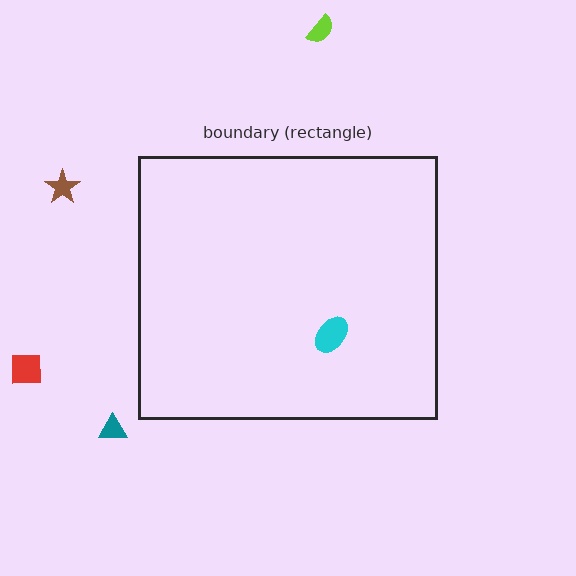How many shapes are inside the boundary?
1 inside, 4 outside.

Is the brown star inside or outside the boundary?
Outside.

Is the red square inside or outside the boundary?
Outside.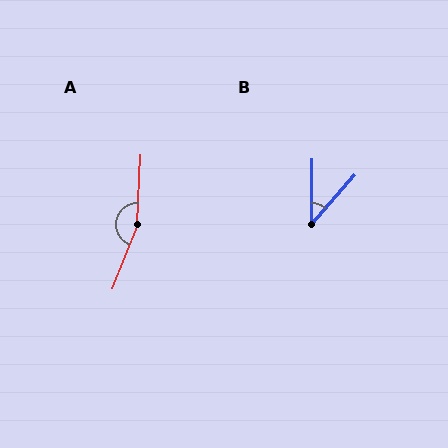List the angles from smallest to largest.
B (41°), A (162°).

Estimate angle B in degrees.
Approximately 41 degrees.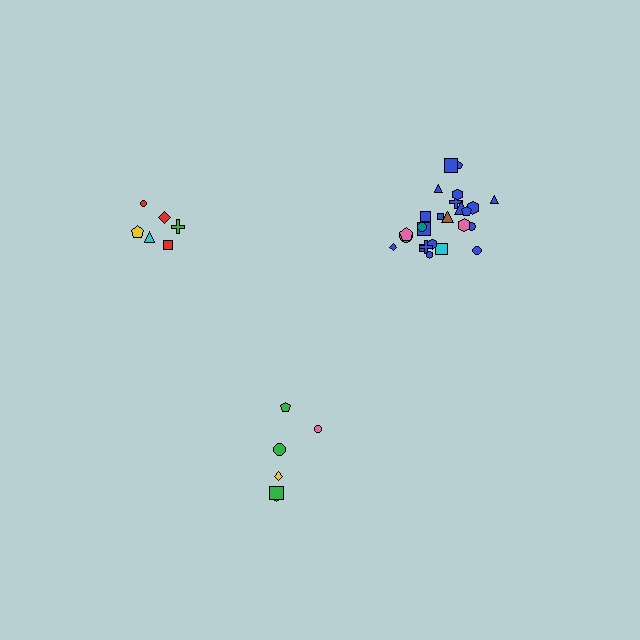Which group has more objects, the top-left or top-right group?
The top-right group.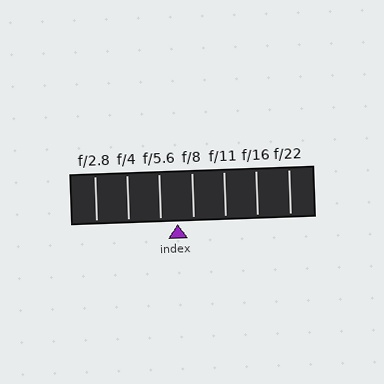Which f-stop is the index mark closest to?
The index mark is closest to f/8.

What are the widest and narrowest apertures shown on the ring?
The widest aperture shown is f/2.8 and the narrowest is f/22.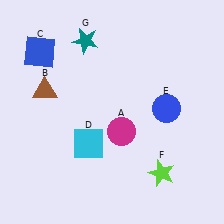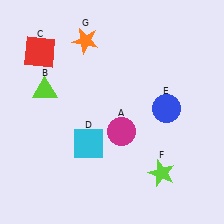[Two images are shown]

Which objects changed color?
B changed from brown to lime. C changed from blue to red. G changed from teal to orange.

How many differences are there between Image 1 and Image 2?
There are 3 differences between the two images.